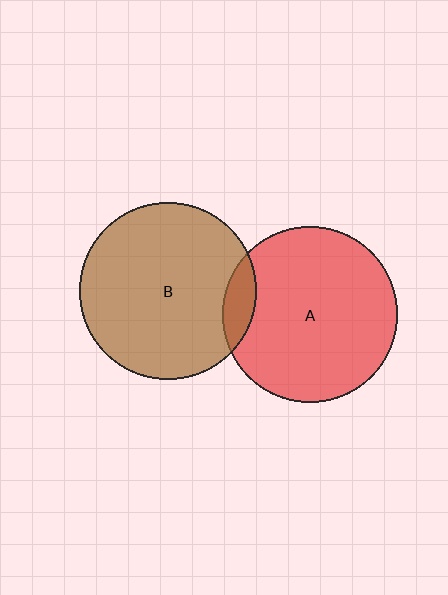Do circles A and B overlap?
Yes.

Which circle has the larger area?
Circle B (brown).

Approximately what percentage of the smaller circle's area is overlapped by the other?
Approximately 10%.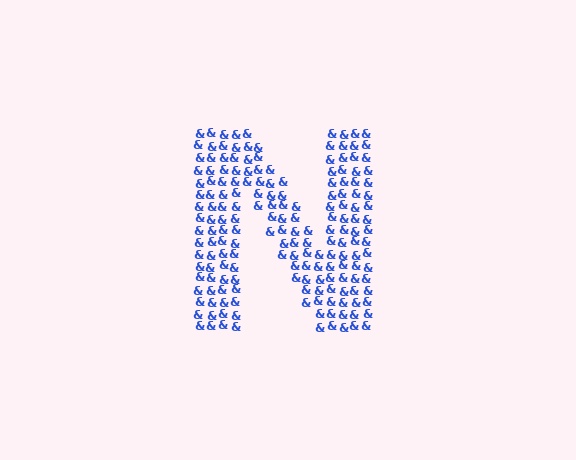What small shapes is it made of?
It is made of small ampersands.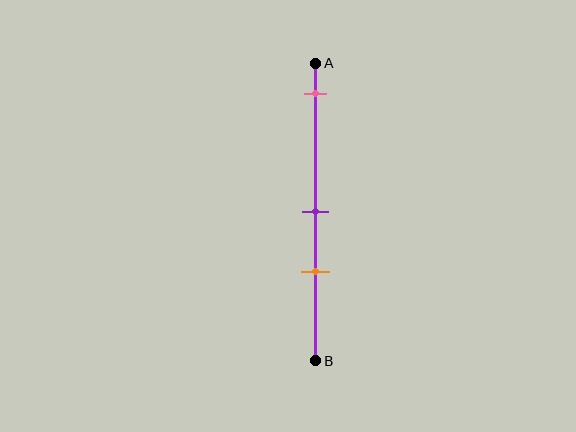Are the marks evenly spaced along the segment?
No, the marks are not evenly spaced.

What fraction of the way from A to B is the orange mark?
The orange mark is approximately 70% (0.7) of the way from A to B.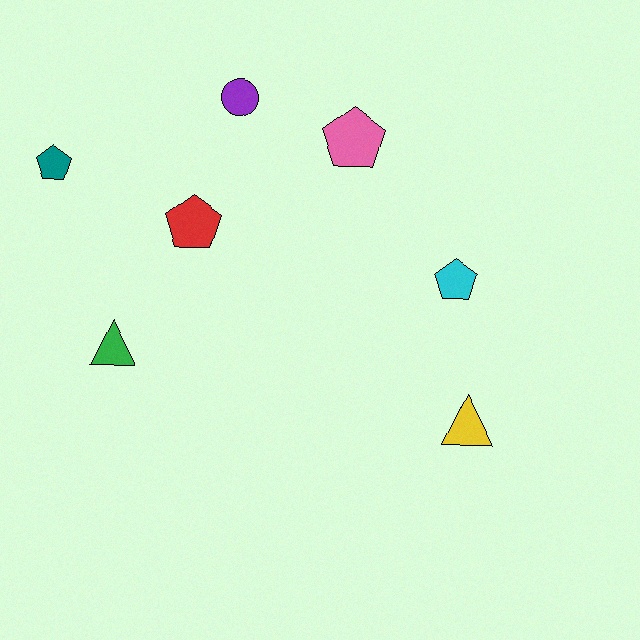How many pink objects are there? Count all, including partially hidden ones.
There is 1 pink object.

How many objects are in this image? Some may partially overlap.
There are 7 objects.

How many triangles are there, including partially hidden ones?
There are 2 triangles.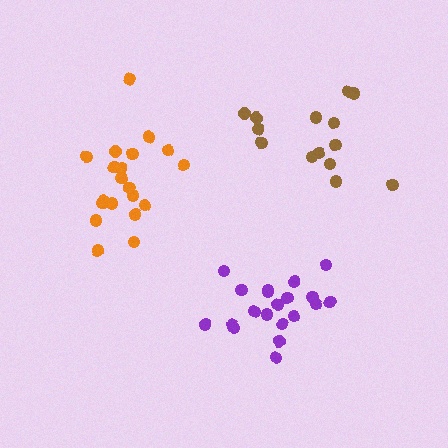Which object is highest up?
The brown cluster is topmost.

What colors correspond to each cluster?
The clusters are colored: purple, brown, orange.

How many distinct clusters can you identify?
There are 3 distinct clusters.